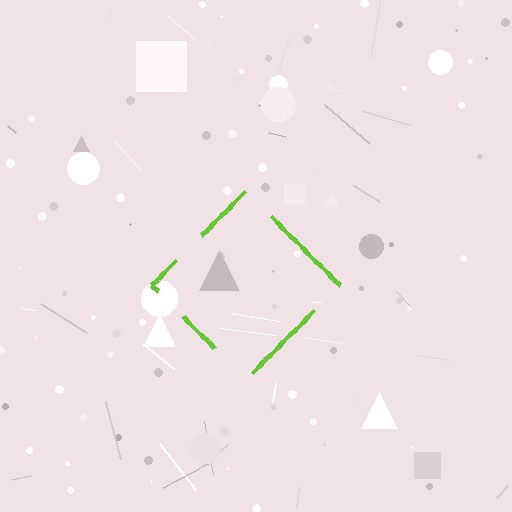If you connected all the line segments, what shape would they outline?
They would outline a diamond.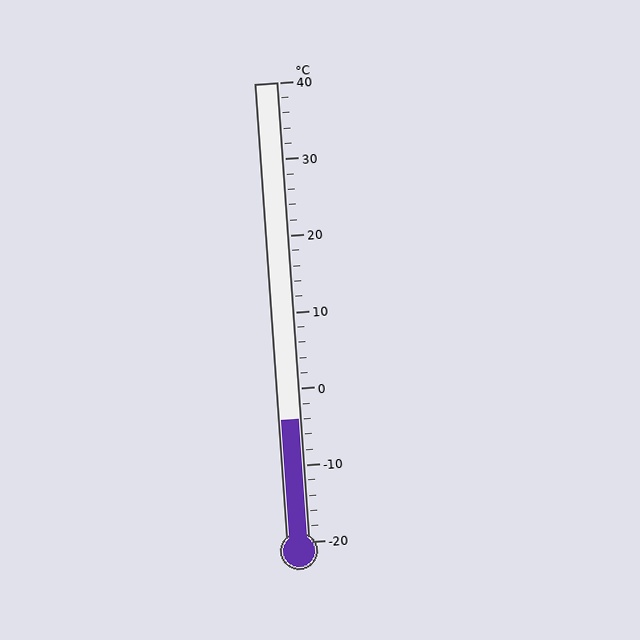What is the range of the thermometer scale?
The thermometer scale ranges from -20°C to 40°C.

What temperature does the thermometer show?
The thermometer shows approximately -4°C.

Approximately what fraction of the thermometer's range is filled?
The thermometer is filled to approximately 25% of its range.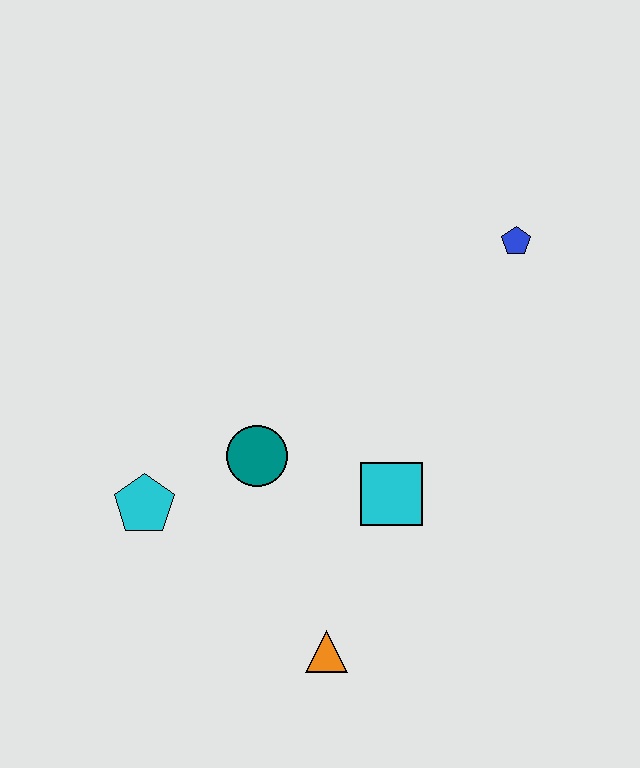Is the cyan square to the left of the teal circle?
No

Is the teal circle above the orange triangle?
Yes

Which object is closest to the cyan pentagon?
The teal circle is closest to the cyan pentagon.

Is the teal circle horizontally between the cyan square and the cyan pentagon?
Yes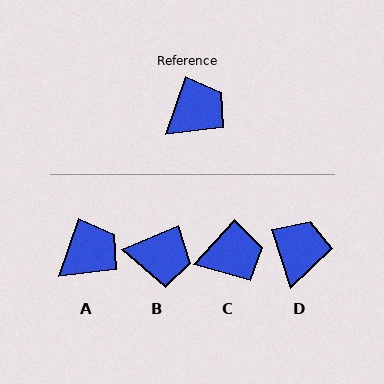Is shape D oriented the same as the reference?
No, it is off by about 37 degrees.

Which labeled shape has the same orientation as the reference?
A.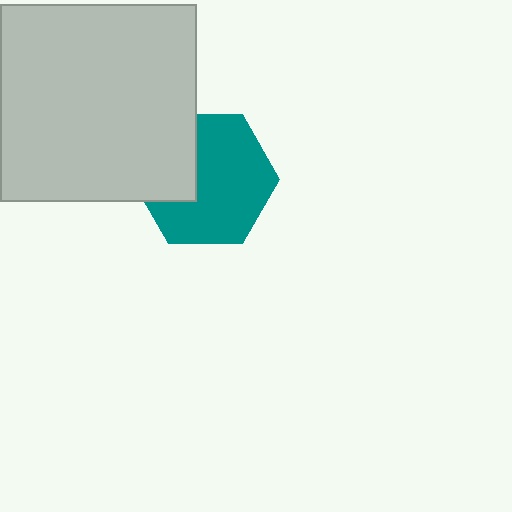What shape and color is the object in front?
The object in front is a light gray square.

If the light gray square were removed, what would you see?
You would see the complete teal hexagon.